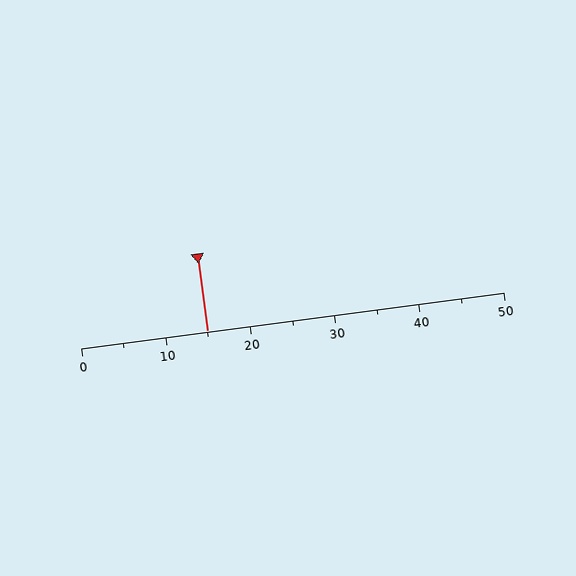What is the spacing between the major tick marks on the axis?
The major ticks are spaced 10 apart.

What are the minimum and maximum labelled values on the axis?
The axis runs from 0 to 50.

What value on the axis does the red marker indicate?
The marker indicates approximately 15.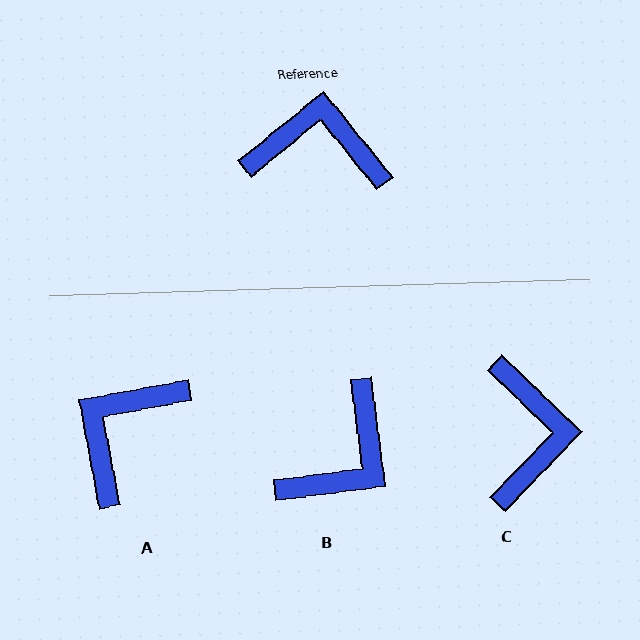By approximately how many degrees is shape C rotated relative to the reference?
Approximately 83 degrees clockwise.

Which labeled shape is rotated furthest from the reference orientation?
B, about 122 degrees away.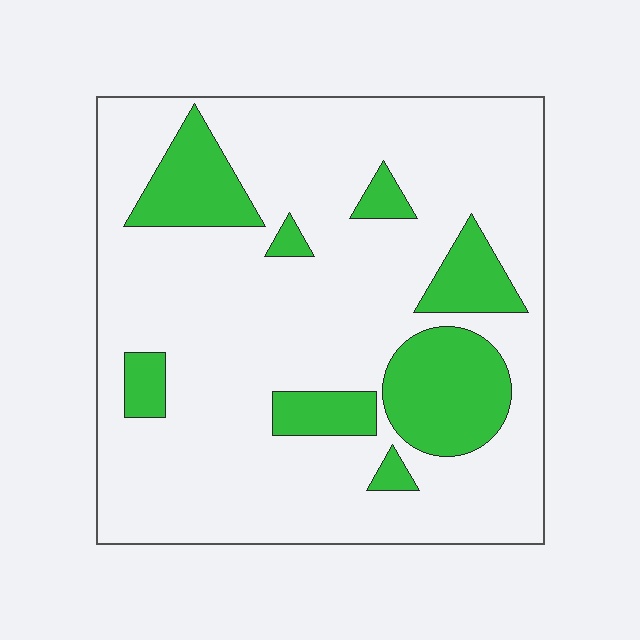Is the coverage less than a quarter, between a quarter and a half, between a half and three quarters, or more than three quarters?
Less than a quarter.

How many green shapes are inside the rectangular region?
8.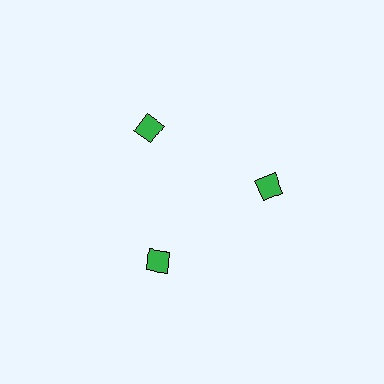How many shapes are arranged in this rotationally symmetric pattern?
There are 3 shapes, arranged in 3 groups of 1.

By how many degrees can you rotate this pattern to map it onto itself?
The pattern maps onto itself every 120 degrees of rotation.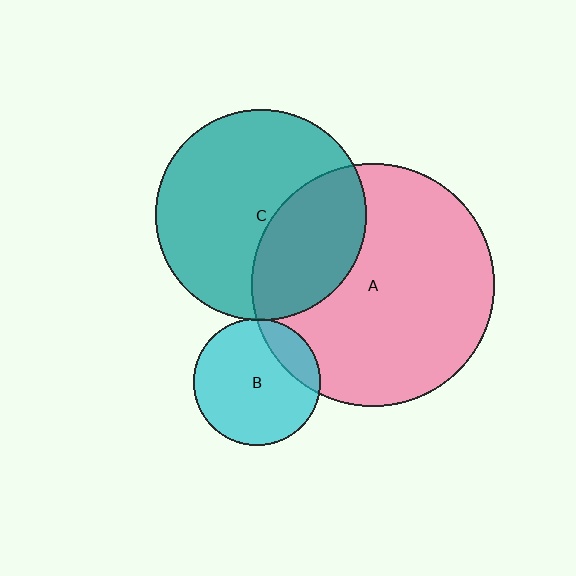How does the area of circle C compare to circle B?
Approximately 2.8 times.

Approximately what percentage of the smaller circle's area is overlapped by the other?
Approximately 20%.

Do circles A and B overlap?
Yes.